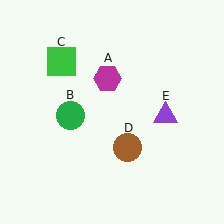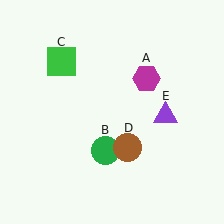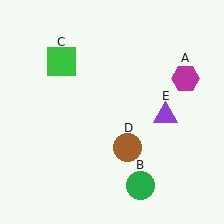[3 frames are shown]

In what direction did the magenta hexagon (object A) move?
The magenta hexagon (object A) moved right.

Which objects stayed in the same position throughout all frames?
Green square (object C) and brown circle (object D) and purple triangle (object E) remained stationary.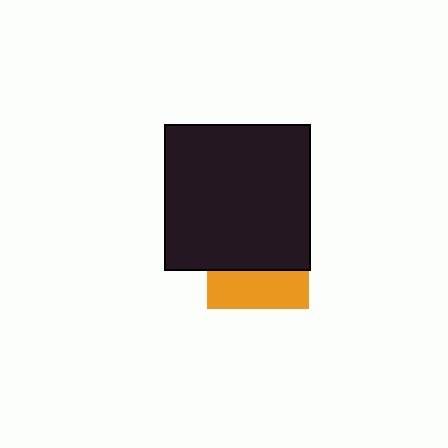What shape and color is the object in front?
The object in front is a black square.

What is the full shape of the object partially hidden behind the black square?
The partially hidden object is an orange square.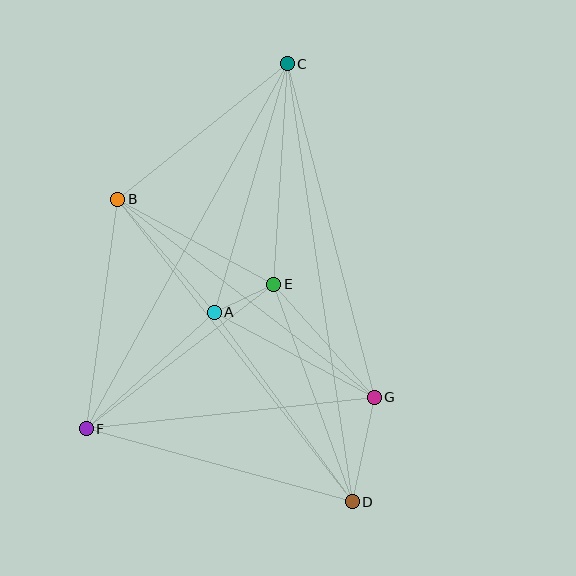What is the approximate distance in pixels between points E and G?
The distance between E and G is approximately 151 pixels.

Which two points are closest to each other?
Points A and E are closest to each other.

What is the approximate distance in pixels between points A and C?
The distance between A and C is approximately 259 pixels.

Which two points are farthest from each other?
Points C and D are farthest from each other.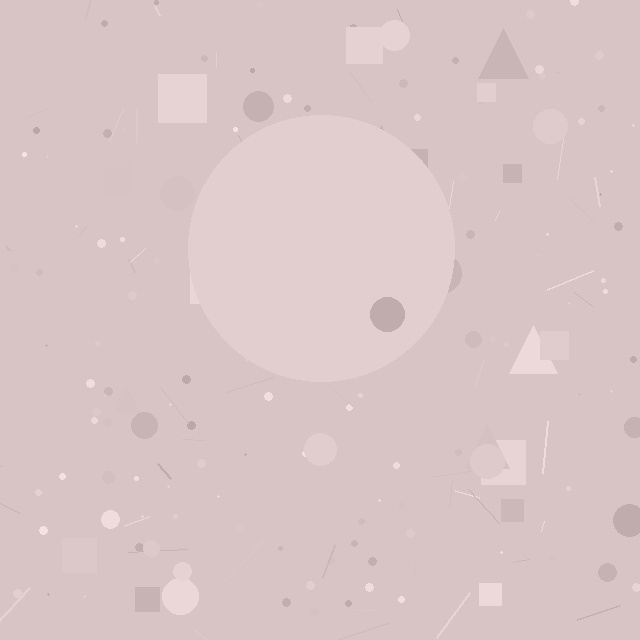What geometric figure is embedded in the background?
A circle is embedded in the background.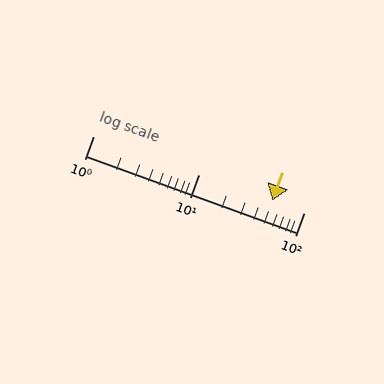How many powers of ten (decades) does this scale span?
The scale spans 2 decades, from 1 to 100.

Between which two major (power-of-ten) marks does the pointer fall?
The pointer is between 10 and 100.